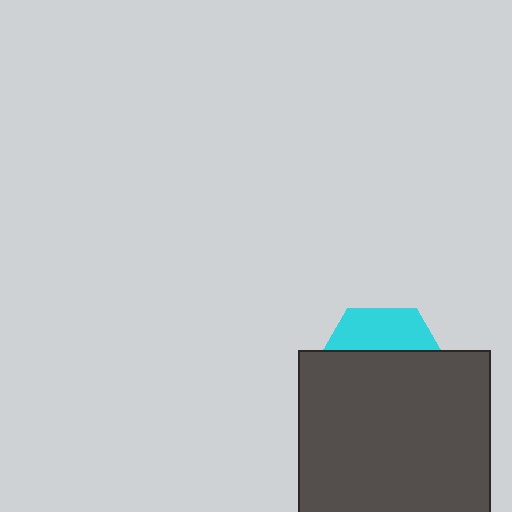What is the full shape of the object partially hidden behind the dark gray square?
The partially hidden object is a cyan hexagon.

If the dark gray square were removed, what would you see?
You would see the complete cyan hexagon.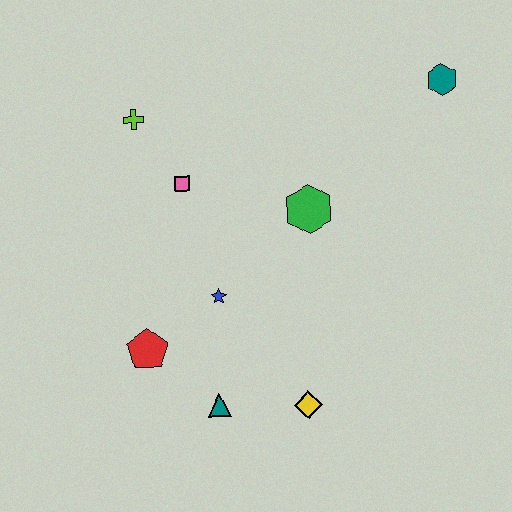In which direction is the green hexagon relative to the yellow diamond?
The green hexagon is above the yellow diamond.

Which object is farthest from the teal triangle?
The teal hexagon is farthest from the teal triangle.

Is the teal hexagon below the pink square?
No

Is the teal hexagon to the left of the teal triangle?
No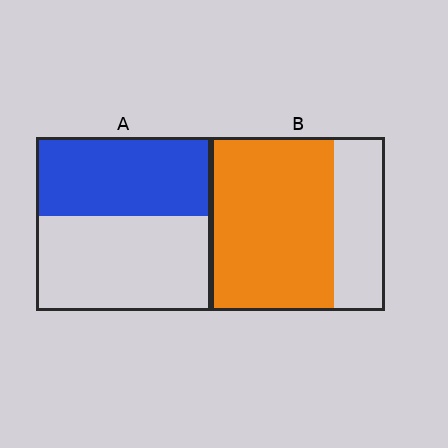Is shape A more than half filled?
No.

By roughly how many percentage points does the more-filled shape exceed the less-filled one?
By roughly 25 percentage points (B over A).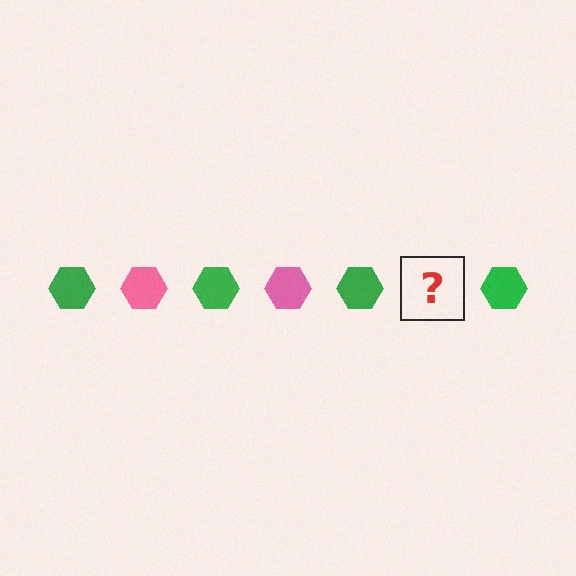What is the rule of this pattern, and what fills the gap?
The rule is that the pattern cycles through green, pink hexagons. The gap should be filled with a pink hexagon.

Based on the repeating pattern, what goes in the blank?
The blank should be a pink hexagon.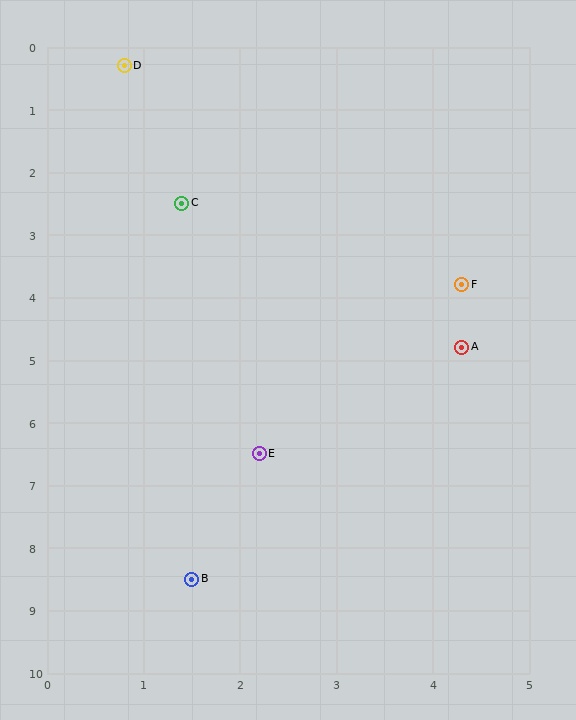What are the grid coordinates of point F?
Point F is at approximately (4.3, 3.8).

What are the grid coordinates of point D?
Point D is at approximately (0.8, 0.3).